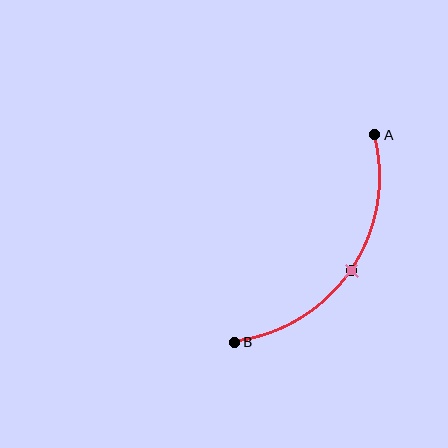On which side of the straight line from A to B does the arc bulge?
The arc bulges below and to the right of the straight line connecting A and B.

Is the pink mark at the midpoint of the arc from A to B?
Yes. The pink mark lies on the arc at equal arc-length from both A and B — it is the arc midpoint.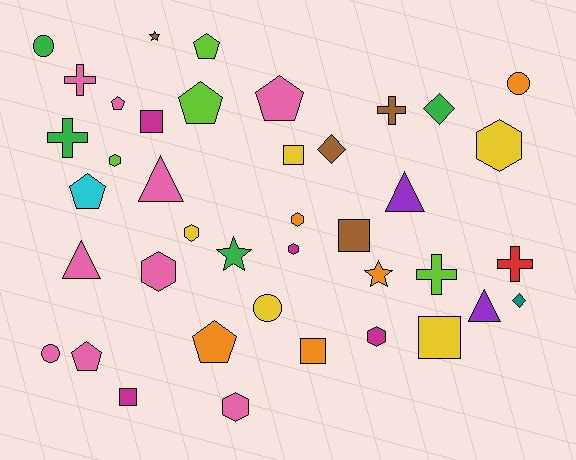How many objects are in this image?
There are 40 objects.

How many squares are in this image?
There are 6 squares.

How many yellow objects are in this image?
There are 5 yellow objects.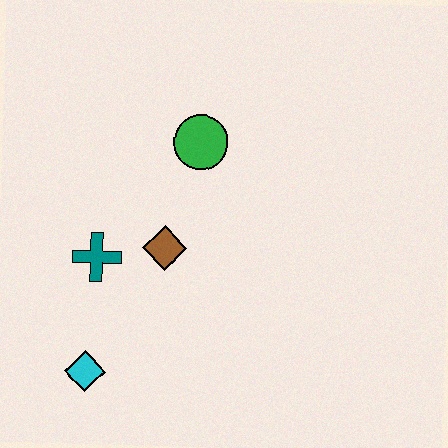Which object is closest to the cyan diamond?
The teal cross is closest to the cyan diamond.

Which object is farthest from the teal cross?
The green circle is farthest from the teal cross.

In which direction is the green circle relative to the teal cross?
The green circle is above the teal cross.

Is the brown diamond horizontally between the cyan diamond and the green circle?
Yes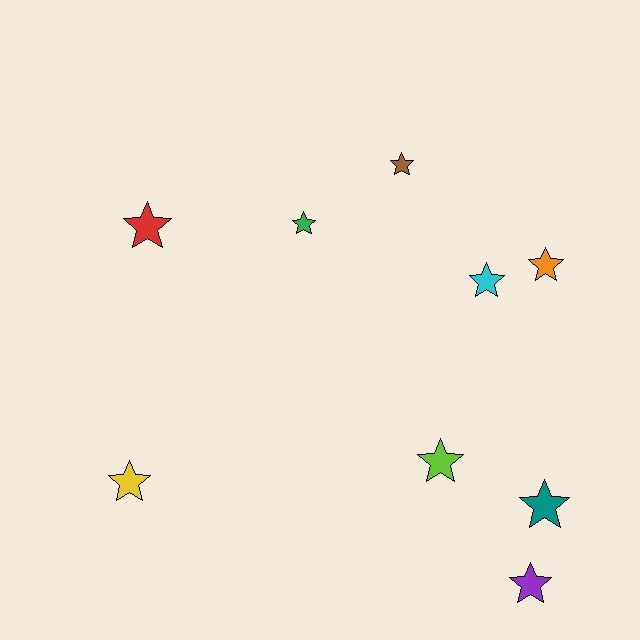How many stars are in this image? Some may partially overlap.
There are 9 stars.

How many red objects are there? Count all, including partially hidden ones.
There is 1 red object.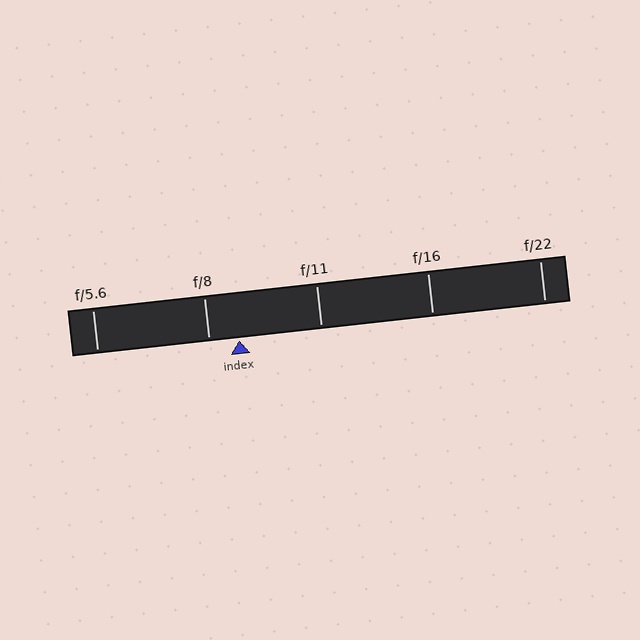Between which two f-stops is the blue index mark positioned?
The index mark is between f/8 and f/11.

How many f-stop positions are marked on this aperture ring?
There are 5 f-stop positions marked.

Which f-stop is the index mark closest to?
The index mark is closest to f/8.